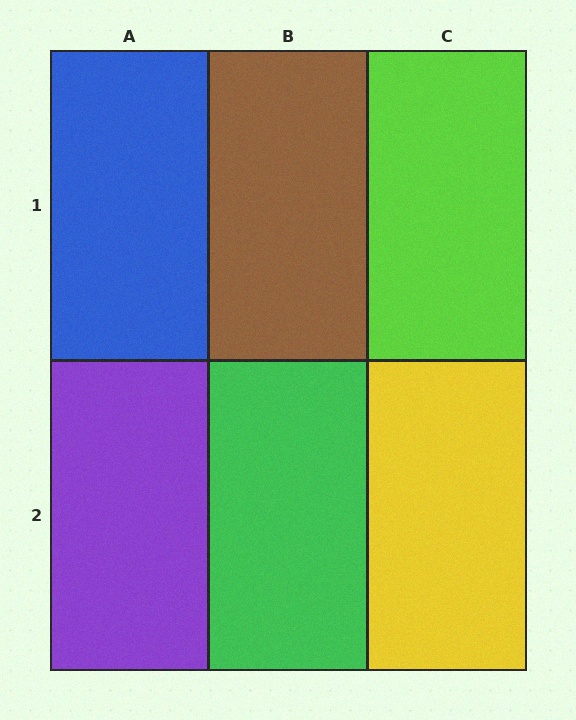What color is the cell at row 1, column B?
Brown.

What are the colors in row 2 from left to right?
Purple, green, yellow.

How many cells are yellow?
1 cell is yellow.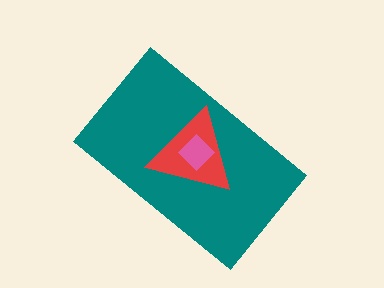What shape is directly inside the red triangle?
The pink diamond.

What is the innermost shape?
The pink diamond.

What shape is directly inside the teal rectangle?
The red triangle.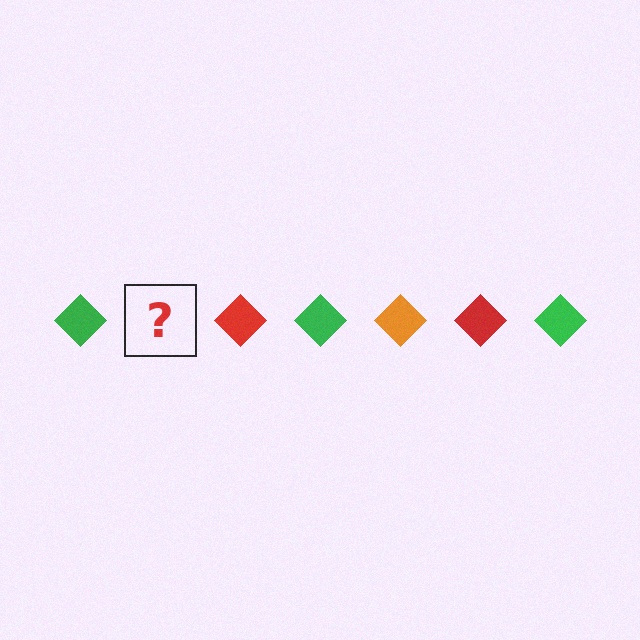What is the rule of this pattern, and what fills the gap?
The rule is that the pattern cycles through green, orange, red diamonds. The gap should be filled with an orange diamond.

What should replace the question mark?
The question mark should be replaced with an orange diamond.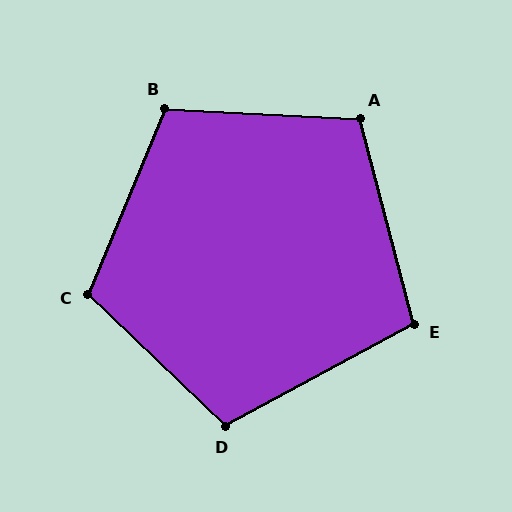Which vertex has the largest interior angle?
C, at approximately 111 degrees.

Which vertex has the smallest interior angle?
E, at approximately 104 degrees.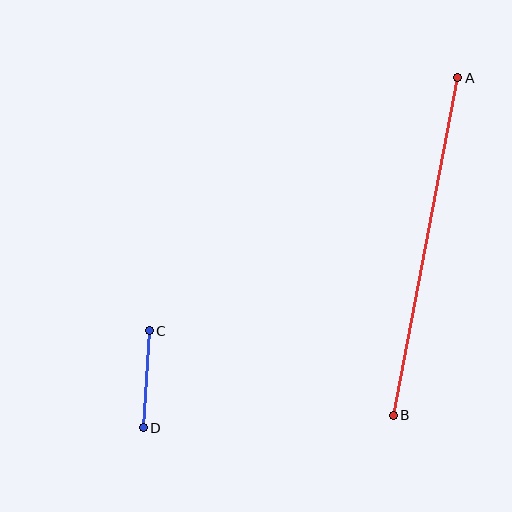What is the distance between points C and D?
The distance is approximately 97 pixels.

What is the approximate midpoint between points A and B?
The midpoint is at approximately (426, 246) pixels.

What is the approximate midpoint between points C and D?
The midpoint is at approximately (146, 379) pixels.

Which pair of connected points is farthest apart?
Points A and B are farthest apart.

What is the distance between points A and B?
The distance is approximately 344 pixels.